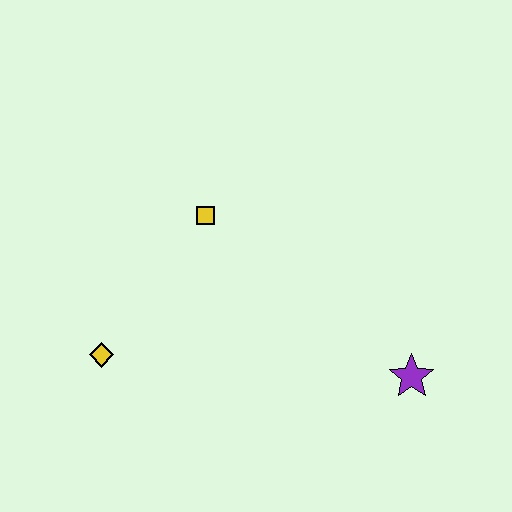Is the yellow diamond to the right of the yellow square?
No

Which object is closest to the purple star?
The yellow square is closest to the purple star.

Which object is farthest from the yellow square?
The purple star is farthest from the yellow square.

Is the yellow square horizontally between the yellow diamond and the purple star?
Yes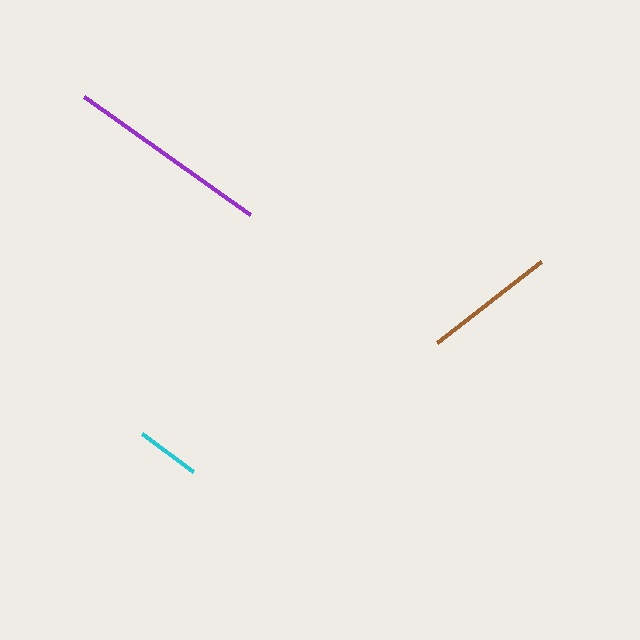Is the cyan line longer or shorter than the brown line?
The brown line is longer than the cyan line.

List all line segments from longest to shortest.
From longest to shortest: purple, brown, cyan.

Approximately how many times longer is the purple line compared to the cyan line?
The purple line is approximately 3.2 times the length of the cyan line.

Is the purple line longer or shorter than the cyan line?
The purple line is longer than the cyan line.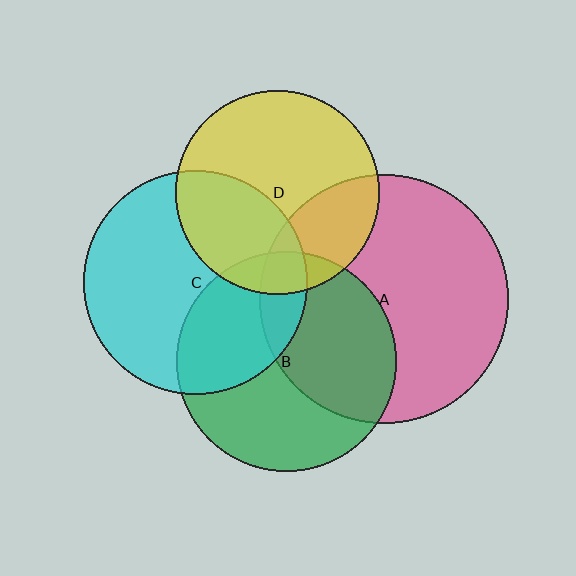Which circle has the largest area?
Circle A (pink).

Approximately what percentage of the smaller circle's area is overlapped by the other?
Approximately 10%.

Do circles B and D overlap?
Yes.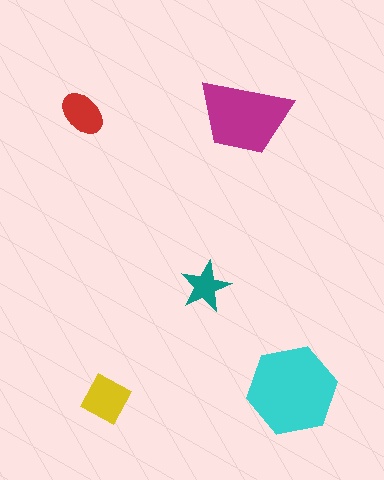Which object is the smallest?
The teal star.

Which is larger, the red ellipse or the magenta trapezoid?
The magenta trapezoid.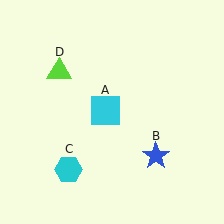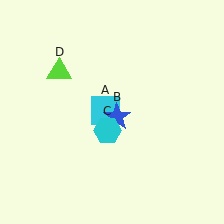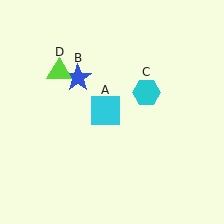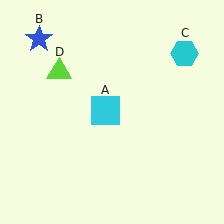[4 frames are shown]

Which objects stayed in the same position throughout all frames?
Cyan square (object A) and lime triangle (object D) remained stationary.